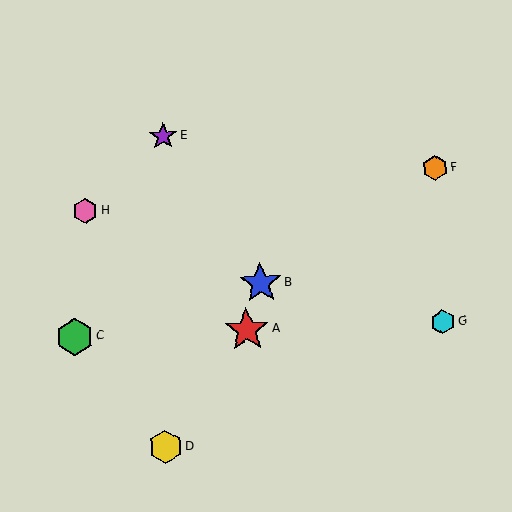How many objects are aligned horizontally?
3 objects (A, C, G) are aligned horizontally.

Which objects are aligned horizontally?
Objects A, C, G are aligned horizontally.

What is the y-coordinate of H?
Object H is at y≈211.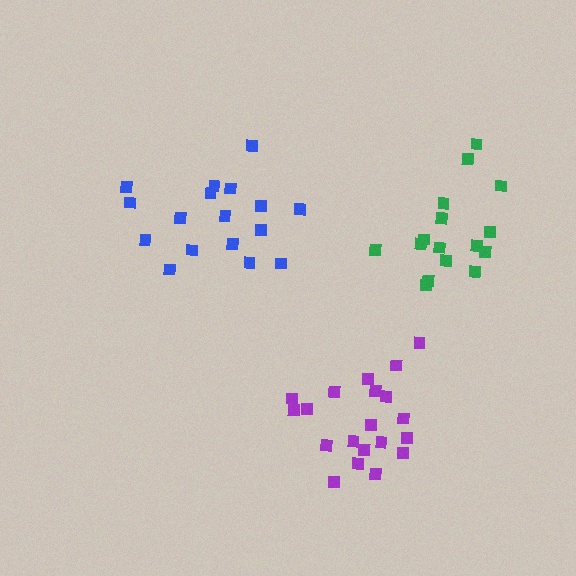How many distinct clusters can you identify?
There are 3 distinct clusters.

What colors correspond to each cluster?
The clusters are colored: purple, blue, green.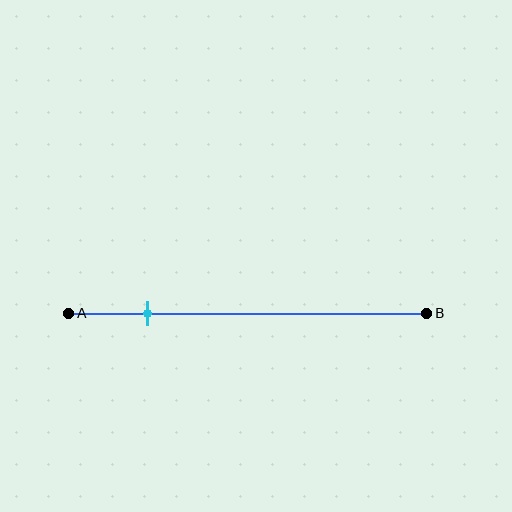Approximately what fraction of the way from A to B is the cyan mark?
The cyan mark is approximately 20% of the way from A to B.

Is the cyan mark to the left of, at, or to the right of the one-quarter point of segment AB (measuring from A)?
The cyan mark is approximately at the one-quarter point of segment AB.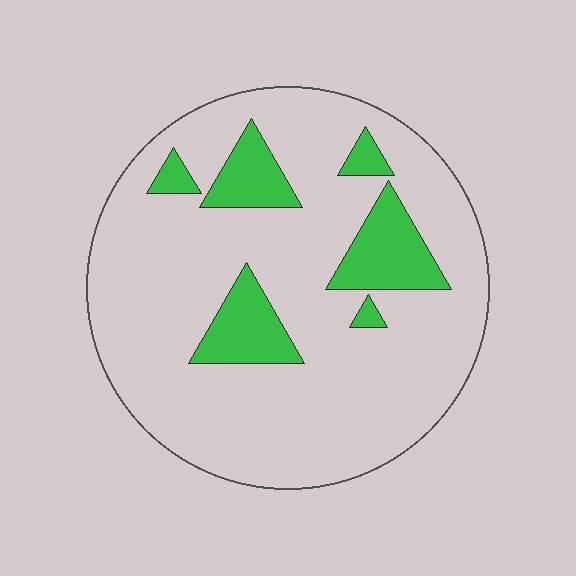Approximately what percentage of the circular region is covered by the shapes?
Approximately 15%.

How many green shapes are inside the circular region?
6.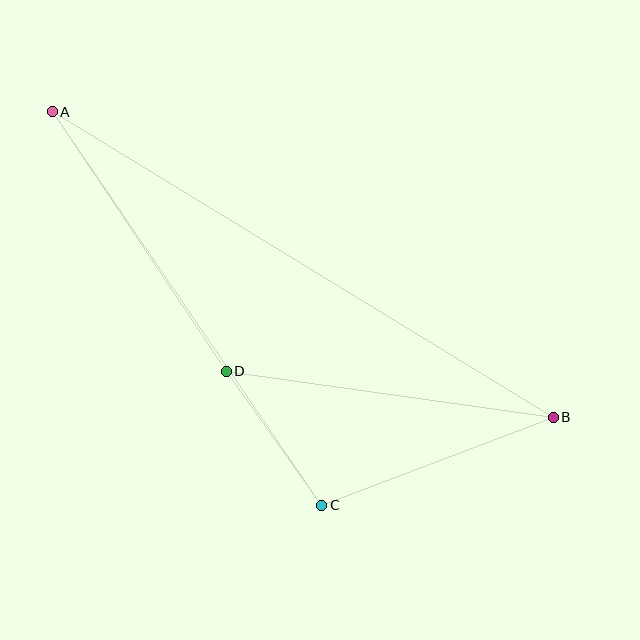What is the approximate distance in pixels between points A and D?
The distance between A and D is approximately 313 pixels.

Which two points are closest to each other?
Points C and D are closest to each other.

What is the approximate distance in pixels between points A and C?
The distance between A and C is approximately 477 pixels.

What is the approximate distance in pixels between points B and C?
The distance between B and C is approximately 248 pixels.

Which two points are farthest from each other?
Points A and B are farthest from each other.